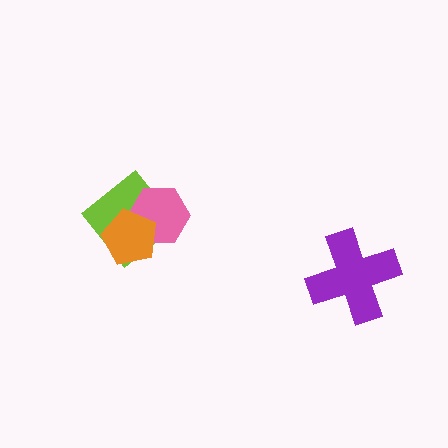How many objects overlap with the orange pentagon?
2 objects overlap with the orange pentagon.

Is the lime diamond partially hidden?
Yes, it is partially covered by another shape.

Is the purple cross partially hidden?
No, no other shape covers it.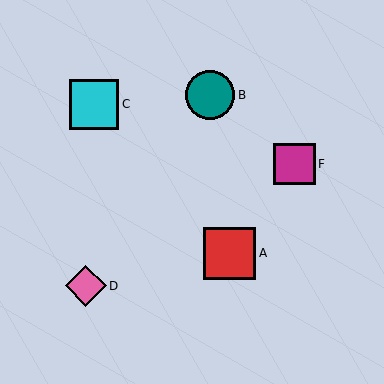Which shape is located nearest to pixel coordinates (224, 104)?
The teal circle (labeled B) at (210, 95) is nearest to that location.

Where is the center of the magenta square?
The center of the magenta square is at (295, 164).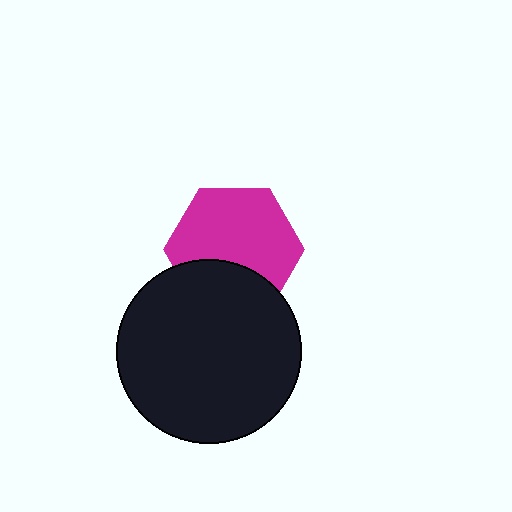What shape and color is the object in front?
The object in front is a black circle.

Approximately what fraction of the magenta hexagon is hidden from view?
Roughly 31% of the magenta hexagon is hidden behind the black circle.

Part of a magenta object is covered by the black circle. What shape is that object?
It is a hexagon.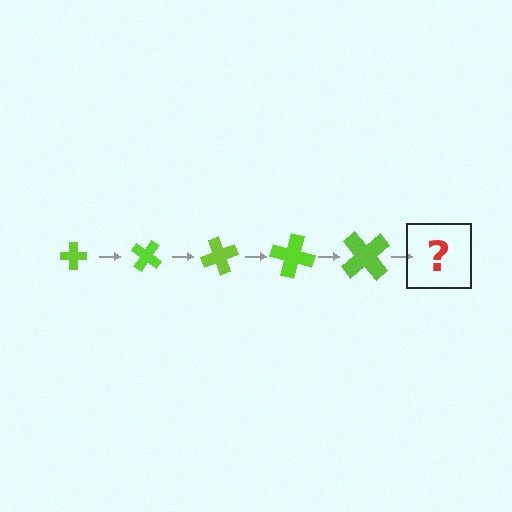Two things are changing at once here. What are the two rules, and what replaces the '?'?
The two rules are that the cross grows larger each step and it rotates 35 degrees each step. The '?' should be a cross, larger than the previous one and rotated 175 degrees from the start.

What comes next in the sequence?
The next element should be a cross, larger than the previous one and rotated 175 degrees from the start.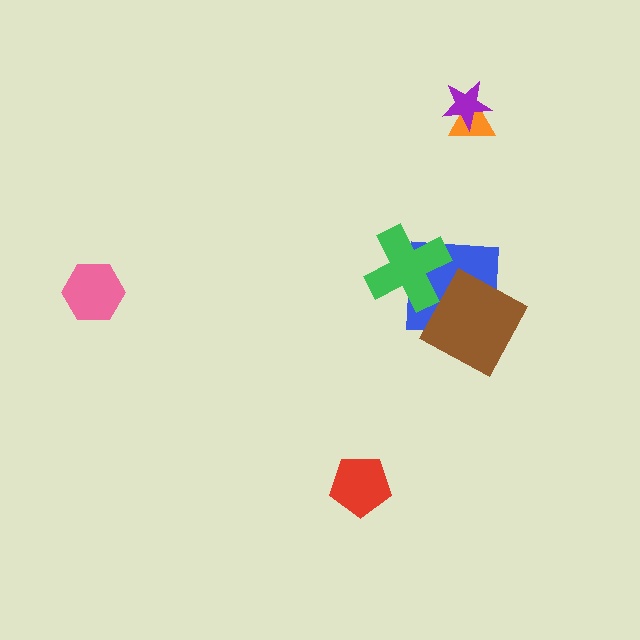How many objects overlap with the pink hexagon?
0 objects overlap with the pink hexagon.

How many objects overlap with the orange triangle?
1 object overlaps with the orange triangle.